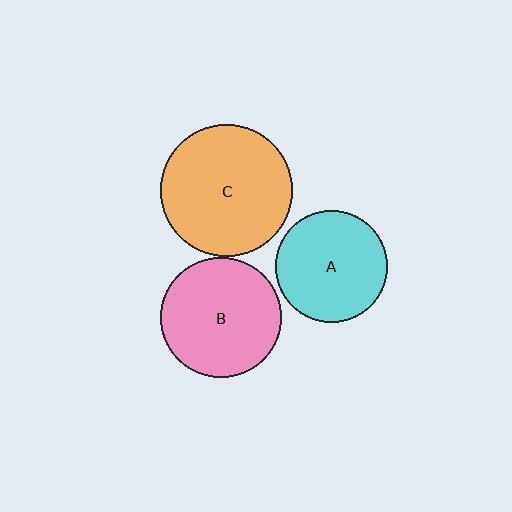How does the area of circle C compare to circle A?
Approximately 1.4 times.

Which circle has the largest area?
Circle C (orange).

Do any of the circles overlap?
No, none of the circles overlap.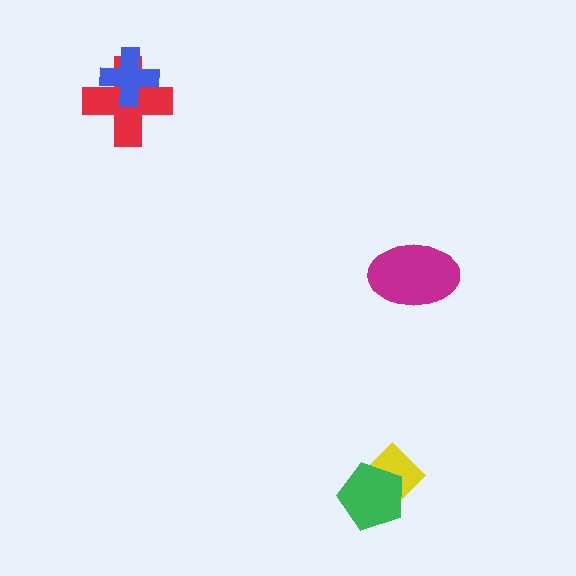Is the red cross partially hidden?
Yes, it is partially covered by another shape.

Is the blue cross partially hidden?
No, no other shape covers it.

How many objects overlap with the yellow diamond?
1 object overlaps with the yellow diamond.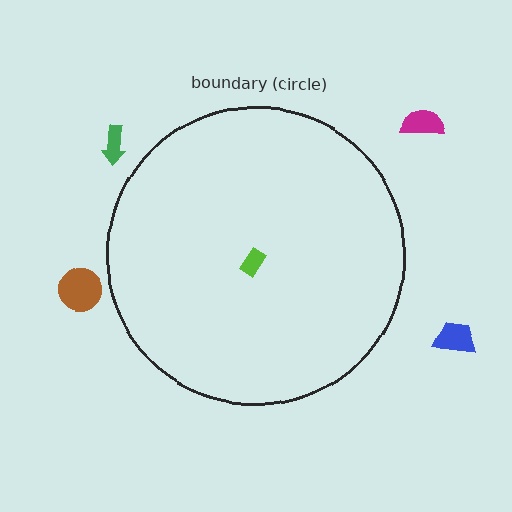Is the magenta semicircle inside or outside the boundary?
Outside.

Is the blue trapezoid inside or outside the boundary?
Outside.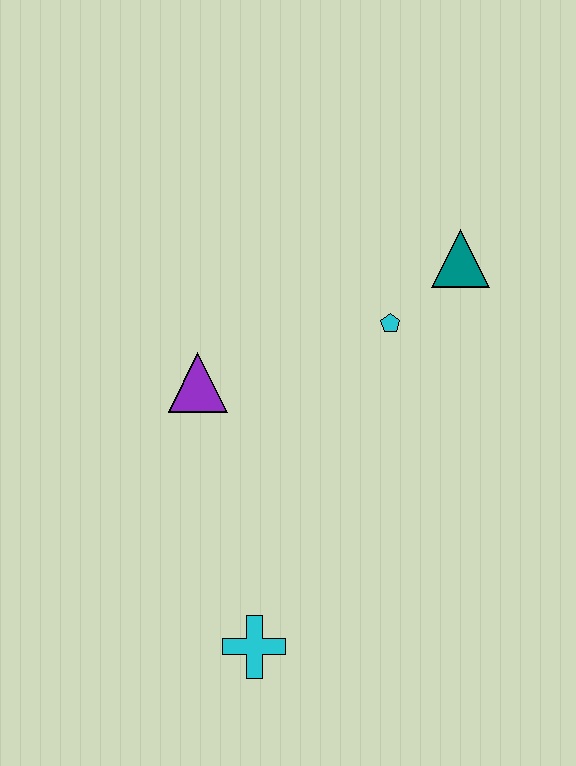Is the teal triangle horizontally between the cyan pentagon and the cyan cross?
No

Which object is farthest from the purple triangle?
The teal triangle is farthest from the purple triangle.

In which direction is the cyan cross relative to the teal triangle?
The cyan cross is below the teal triangle.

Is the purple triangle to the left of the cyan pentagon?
Yes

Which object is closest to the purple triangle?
The cyan pentagon is closest to the purple triangle.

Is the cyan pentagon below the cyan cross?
No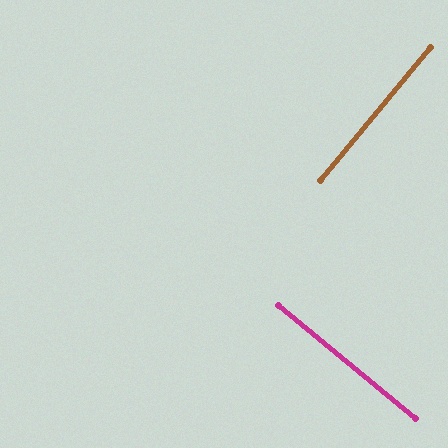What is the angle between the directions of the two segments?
Approximately 90 degrees.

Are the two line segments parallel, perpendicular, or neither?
Perpendicular — they meet at approximately 90°.